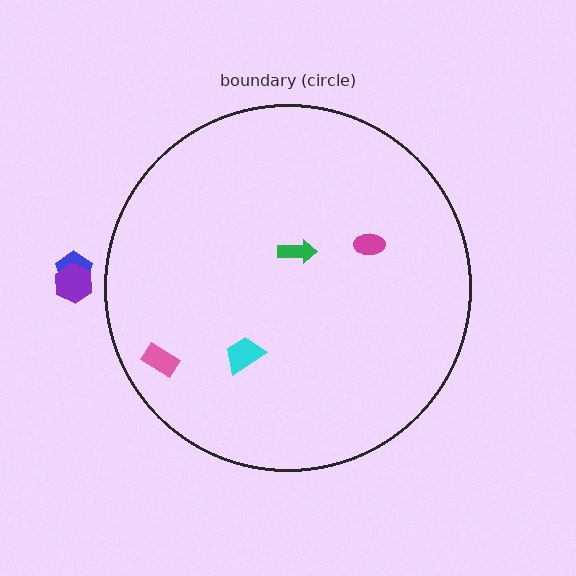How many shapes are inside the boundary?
4 inside, 2 outside.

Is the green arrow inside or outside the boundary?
Inside.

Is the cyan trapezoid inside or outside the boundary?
Inside.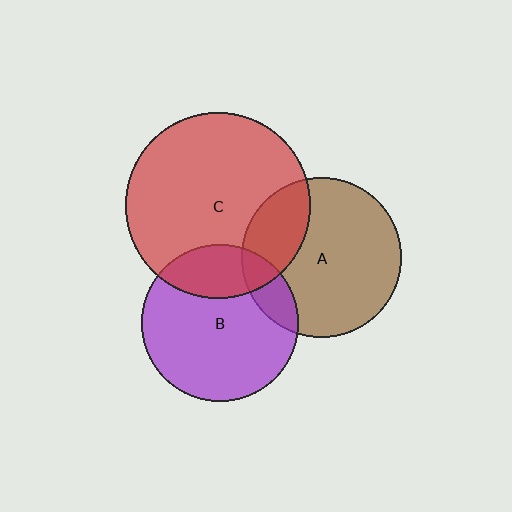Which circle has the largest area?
Circle C (red).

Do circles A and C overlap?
Yes.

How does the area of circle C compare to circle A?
Approximately 1.3 times.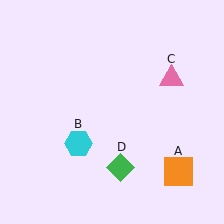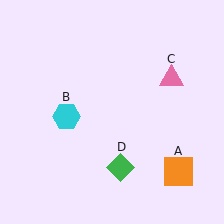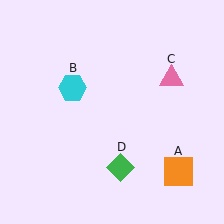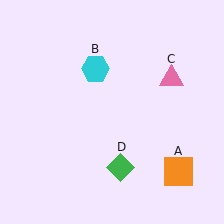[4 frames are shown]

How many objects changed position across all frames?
1 object changed position: cyan hexagon (object B).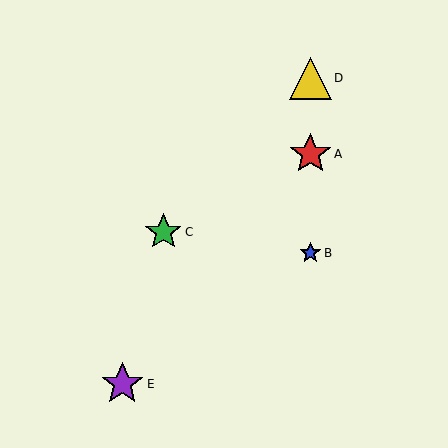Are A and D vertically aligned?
Yes, both are at x≈310.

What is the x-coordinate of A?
Object A is at x≈310.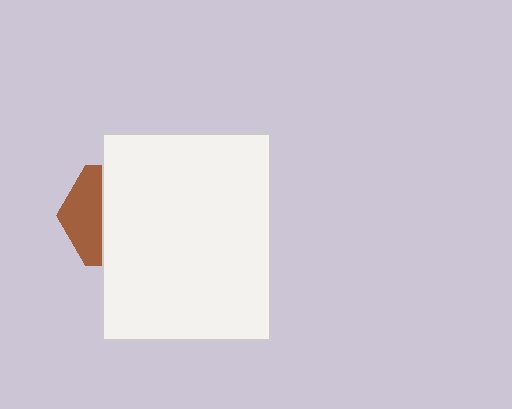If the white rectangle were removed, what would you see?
You would see the complete brown hexagon.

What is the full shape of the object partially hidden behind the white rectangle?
The partially hidden object is a brown hexagon.